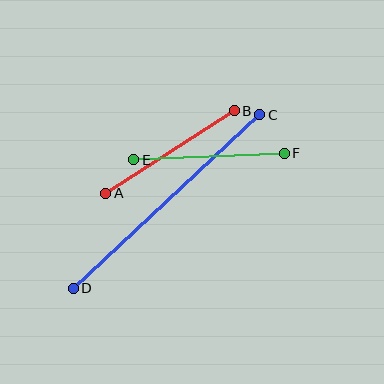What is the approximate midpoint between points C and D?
The midpoint is at approximately (167, 201) pixels.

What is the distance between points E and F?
The distance is approximately 151 pixels.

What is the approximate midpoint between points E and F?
The midpoint is at approximately (209, 156) pixels.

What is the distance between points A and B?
The distance is approximately 152 pixels.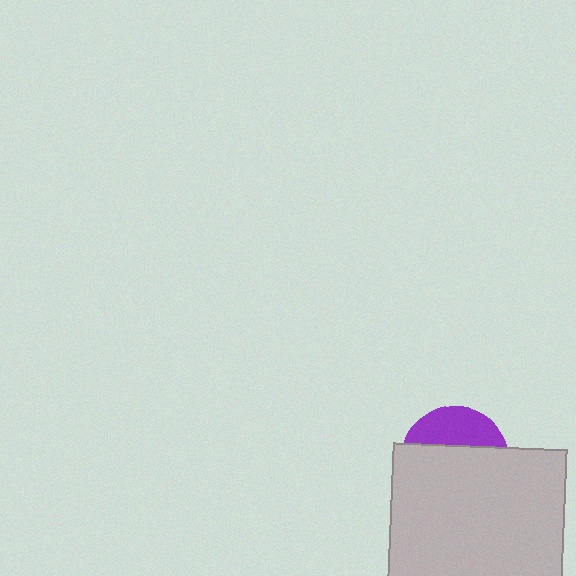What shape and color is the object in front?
The object in front is a light gray rectangle.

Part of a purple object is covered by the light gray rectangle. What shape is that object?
It is a circle.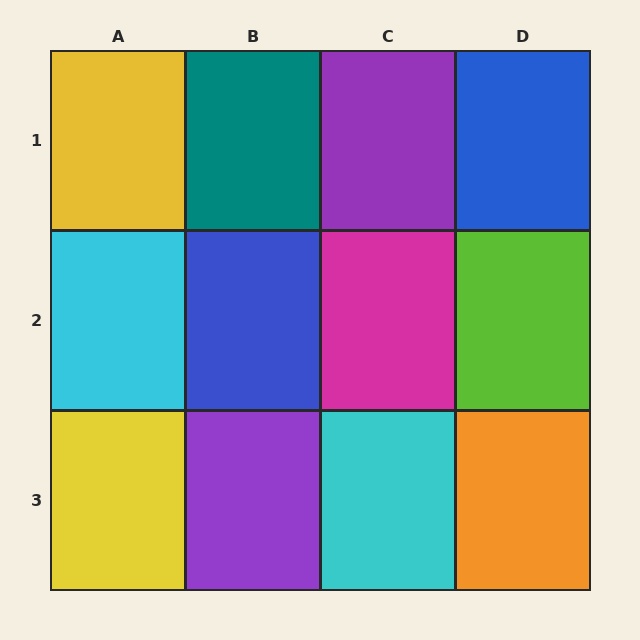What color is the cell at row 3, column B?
Purple.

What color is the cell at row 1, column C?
Purple.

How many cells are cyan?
2 cells are cyan.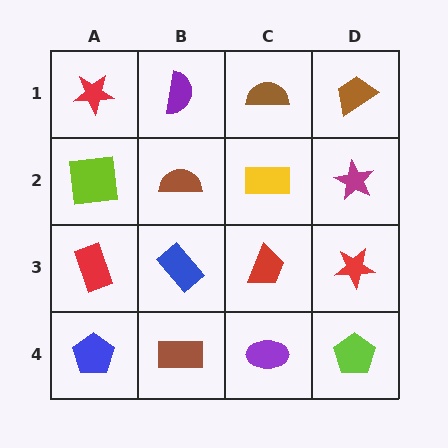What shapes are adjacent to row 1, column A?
A lime square (row 2, column A), a purple semicircle (row 1, column B).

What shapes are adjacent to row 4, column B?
A blue rectangle (row 3, column B), a blue pentagon (row 4, column A), a purple ellipse (row 4, column C).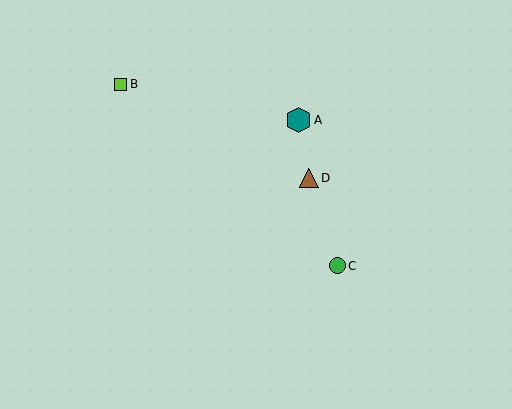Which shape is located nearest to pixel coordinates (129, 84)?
The lime square (labeled B) at (120, 84) is nearest to that location.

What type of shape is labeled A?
Shape A is a teal hexagon.